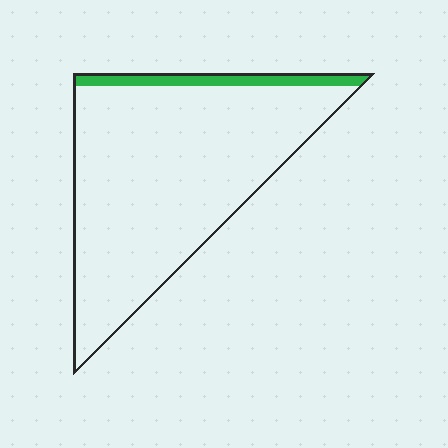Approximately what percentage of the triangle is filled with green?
Approximately 10%.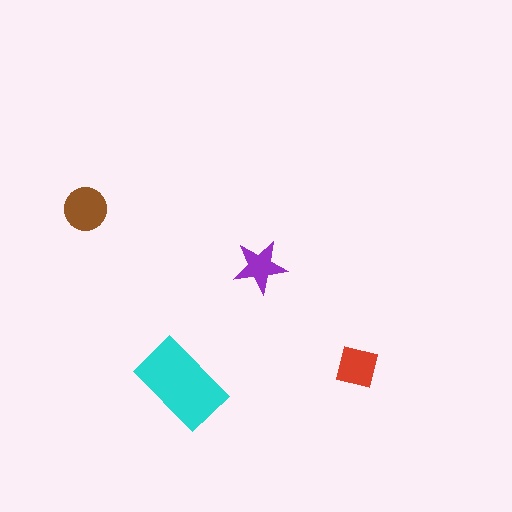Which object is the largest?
The cyan rectangle.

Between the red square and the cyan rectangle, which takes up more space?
The cyan rectangle.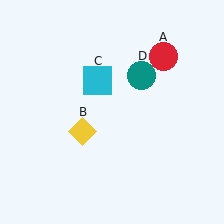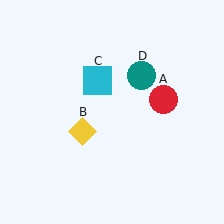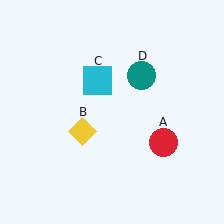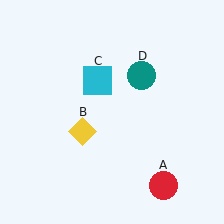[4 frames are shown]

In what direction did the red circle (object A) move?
The red circle (object A) moved down.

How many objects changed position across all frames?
1 object changed position: red circle (object A).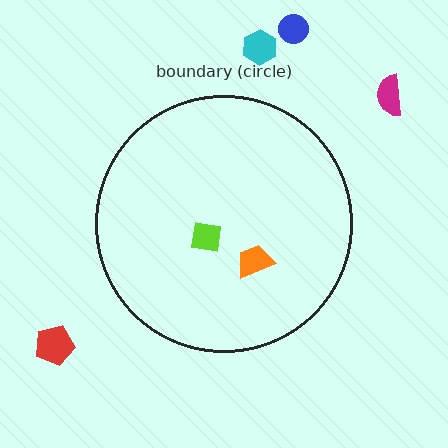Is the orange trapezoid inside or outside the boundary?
Inside.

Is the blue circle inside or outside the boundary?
Outside.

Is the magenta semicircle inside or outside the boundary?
Outside.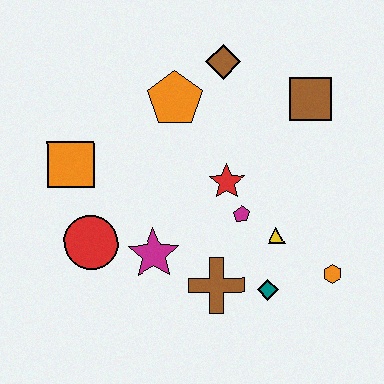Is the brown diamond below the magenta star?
No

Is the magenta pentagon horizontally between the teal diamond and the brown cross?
Yes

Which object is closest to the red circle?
The magenta star is closest to the red circle.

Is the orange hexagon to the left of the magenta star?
No